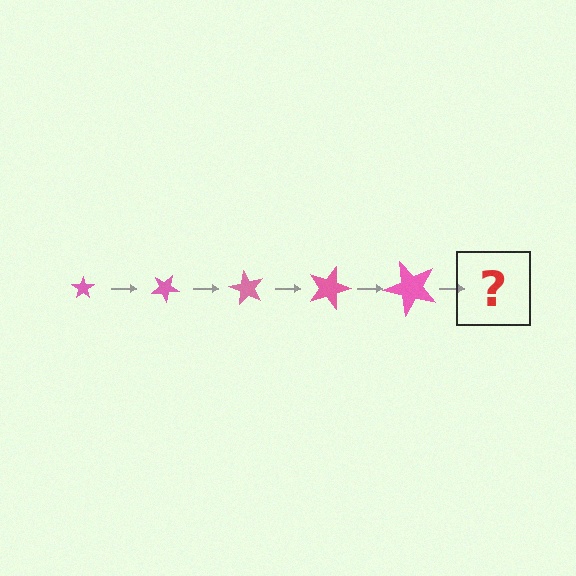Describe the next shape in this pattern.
It should be a star, larger than the previous one and rotated 150 degrees from the start.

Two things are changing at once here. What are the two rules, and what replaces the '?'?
The two rules are that the star grows larger each step and it rotates 30 degrees each step. The '?' should be a star, larger than the previous one and rotated 150 degrees from the start.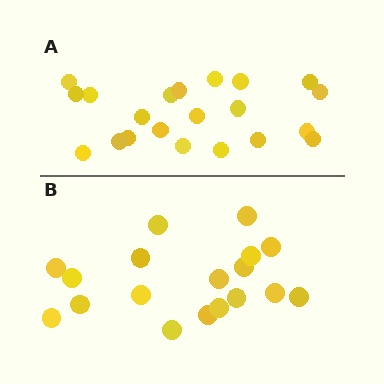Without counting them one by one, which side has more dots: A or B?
Region A (the top region) has more dots.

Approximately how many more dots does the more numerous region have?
Region A has just a few more — roughly 2 or 3 more dots than region B.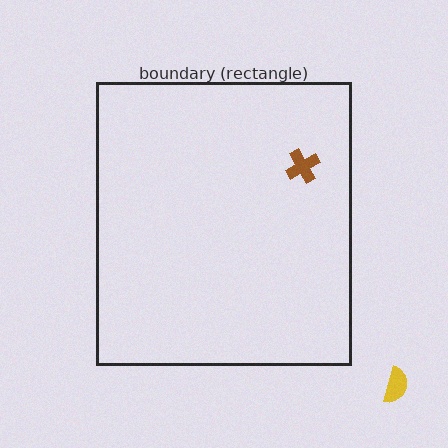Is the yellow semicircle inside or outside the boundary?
Outside.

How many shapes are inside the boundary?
1 inside, 1 outside.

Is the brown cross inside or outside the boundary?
Inside.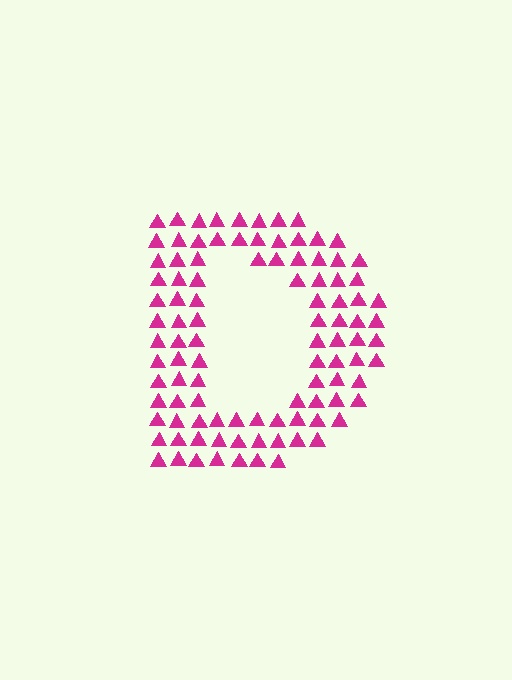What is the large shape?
The large shape is the letter D.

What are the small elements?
The small elements are triangles.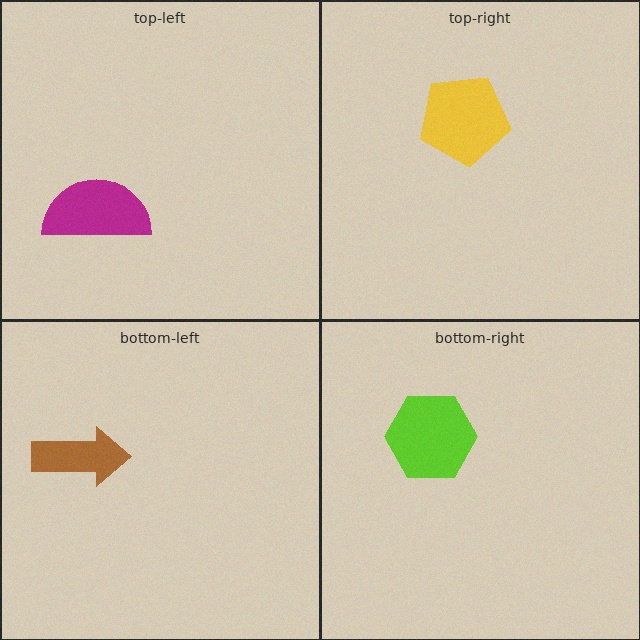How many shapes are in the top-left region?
1.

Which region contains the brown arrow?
The bottom-left region.